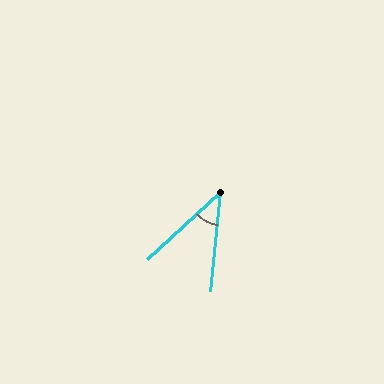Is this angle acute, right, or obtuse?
It is acute.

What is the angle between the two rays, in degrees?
Approximately 42 degrees.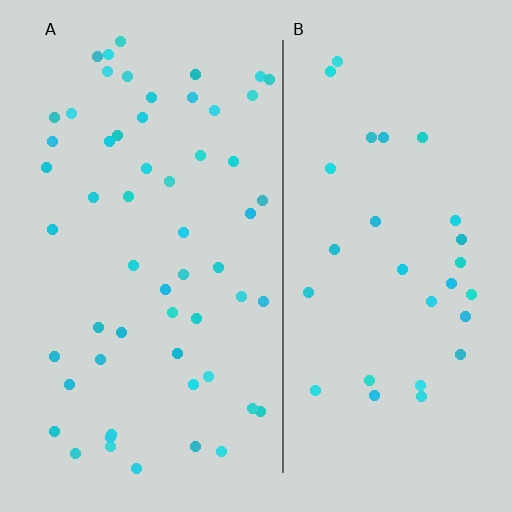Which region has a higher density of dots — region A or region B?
A (the left).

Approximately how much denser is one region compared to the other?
Approximately 1.9× — region A over region B.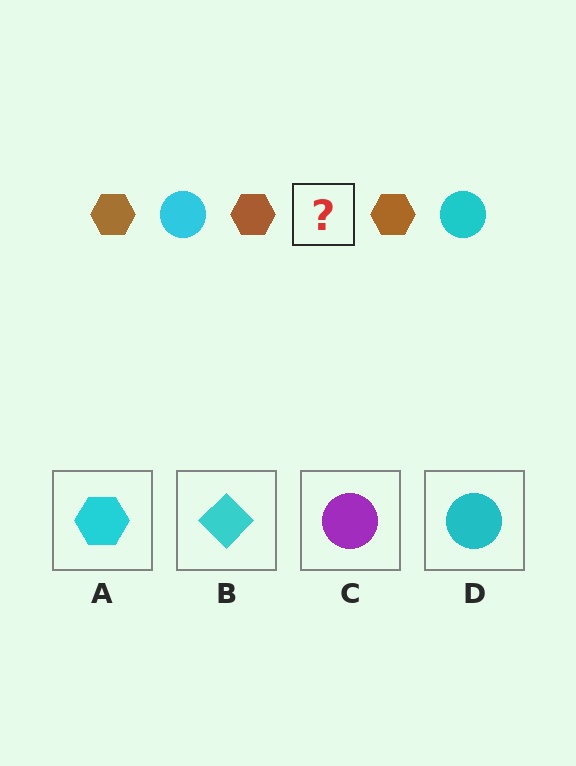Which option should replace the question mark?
Option D.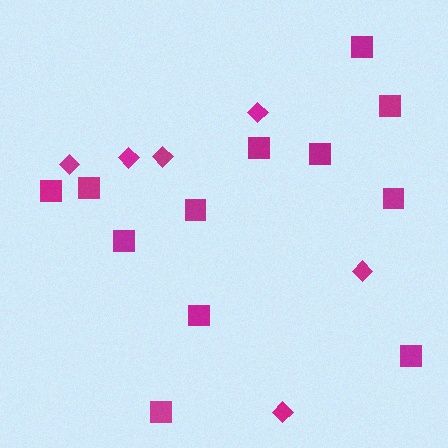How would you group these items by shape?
There are 2 groups: one group of diamonds (6) and one group of squares (12).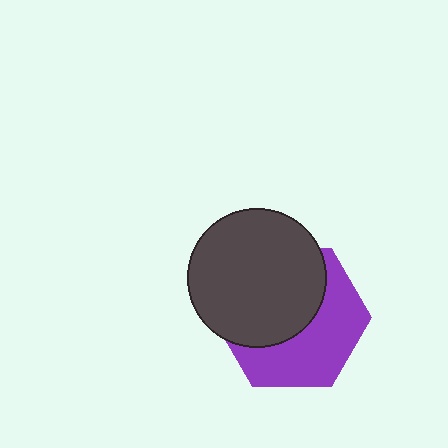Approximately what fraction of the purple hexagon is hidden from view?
Roughly 52% of the purple hexagon is hidden behind the dark gray circle.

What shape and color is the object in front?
The object in front is a dark gray circle.